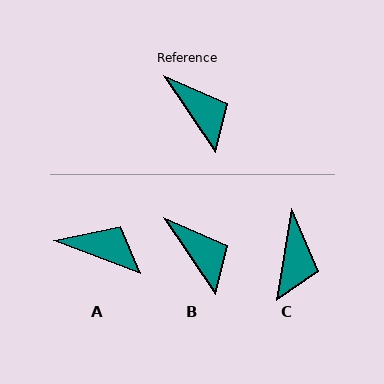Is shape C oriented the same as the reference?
No, it is off by about 43 degrees.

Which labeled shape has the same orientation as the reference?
B.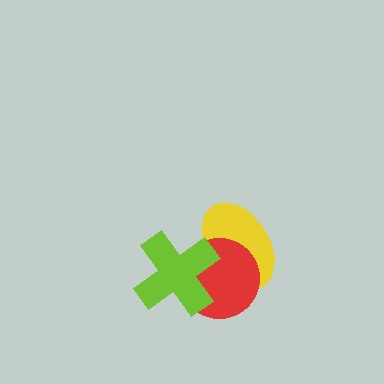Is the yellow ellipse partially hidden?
Yes, it is partially covered by another shape.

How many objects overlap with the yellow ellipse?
2 objects overlap with the yellow ellipse.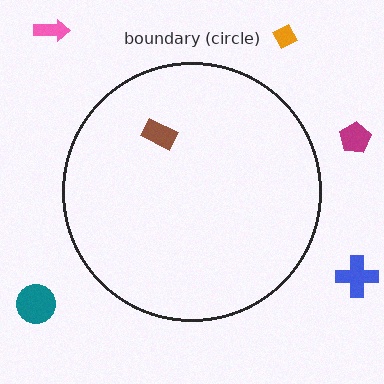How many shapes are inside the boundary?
1 inside, 5 outside.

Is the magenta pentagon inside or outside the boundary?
Outside.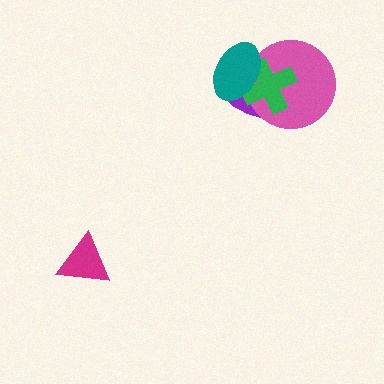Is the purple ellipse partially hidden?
Yes, it is partially covered by another shape.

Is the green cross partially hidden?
Yes, it is partially covered by another shape.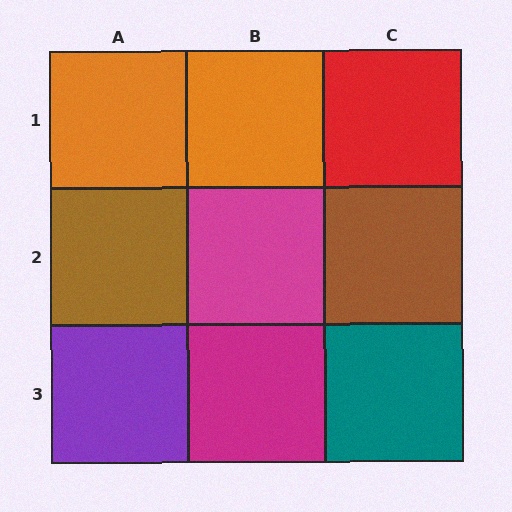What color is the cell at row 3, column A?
Purple.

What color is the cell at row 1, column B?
Orange.